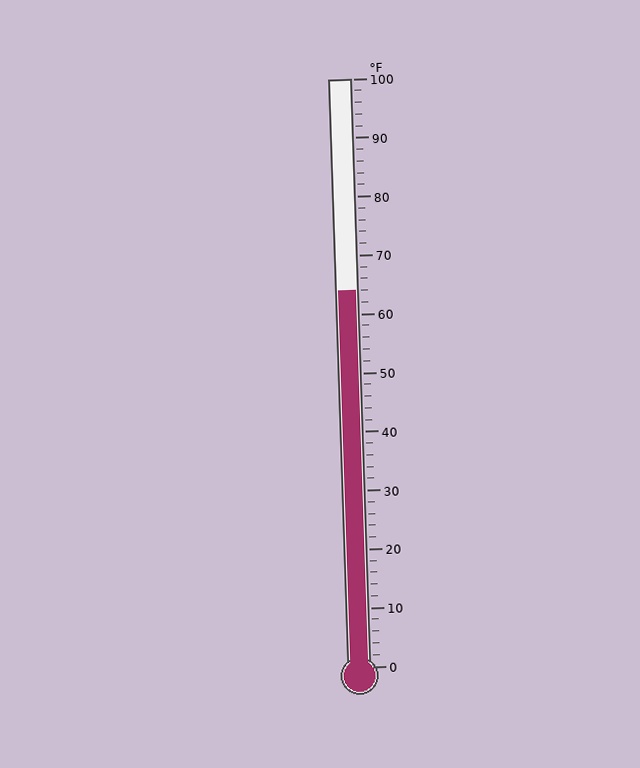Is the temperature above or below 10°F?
The temperature is above 10°F.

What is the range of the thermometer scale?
The thermometer scale ranges from 0°F to 100°F.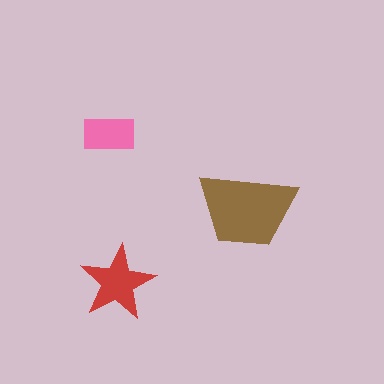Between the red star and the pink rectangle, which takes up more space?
The red star.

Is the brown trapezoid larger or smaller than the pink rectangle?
Larger.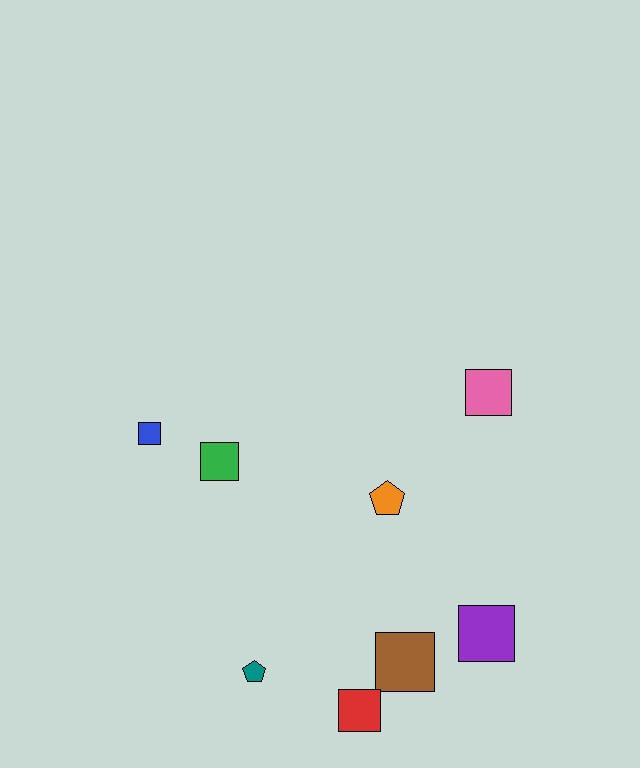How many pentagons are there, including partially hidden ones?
There are 2 pentagons.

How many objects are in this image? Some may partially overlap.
There are 8 objects.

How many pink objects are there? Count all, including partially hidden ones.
There is 1 pink object.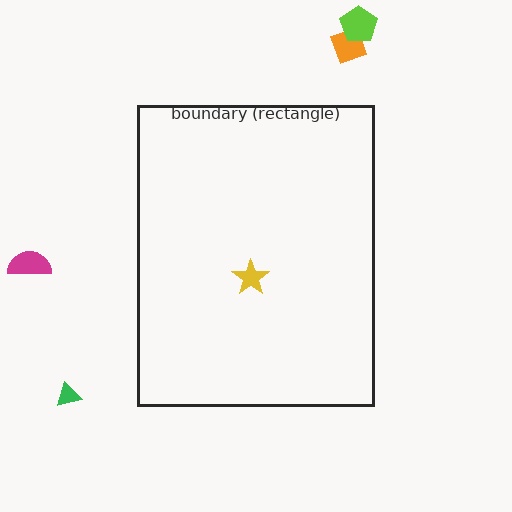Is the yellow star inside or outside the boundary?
Inside.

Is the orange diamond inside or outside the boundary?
Outside.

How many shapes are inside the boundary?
1 inside, 4 outside.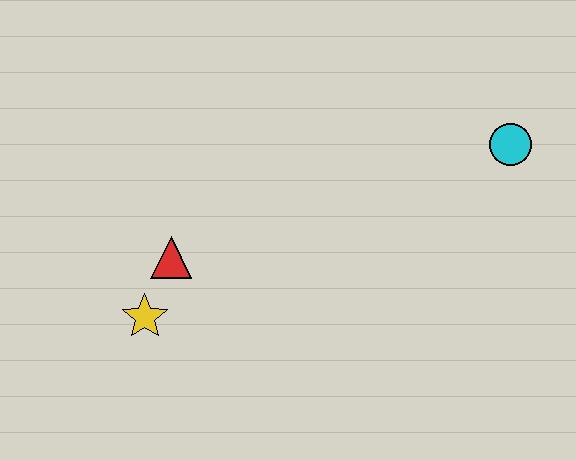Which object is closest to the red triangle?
The yellow star is closest to the red triangle.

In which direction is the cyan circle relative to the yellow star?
The cyan circle is to the right of the yellow star.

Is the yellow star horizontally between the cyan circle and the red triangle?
No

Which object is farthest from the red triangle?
The cyan circle is farthest from the red triangle.